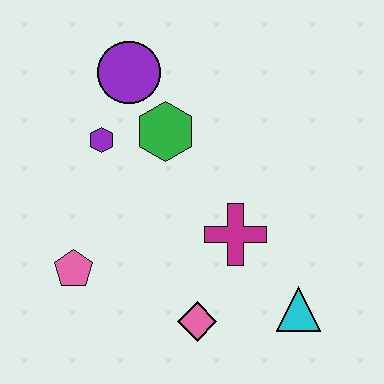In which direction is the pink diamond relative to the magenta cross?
The pink diamond is below the magenta cross.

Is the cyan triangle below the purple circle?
Yes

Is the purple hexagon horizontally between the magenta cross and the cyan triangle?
No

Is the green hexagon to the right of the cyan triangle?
No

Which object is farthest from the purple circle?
The cyan triangle is farthest from the purple circle.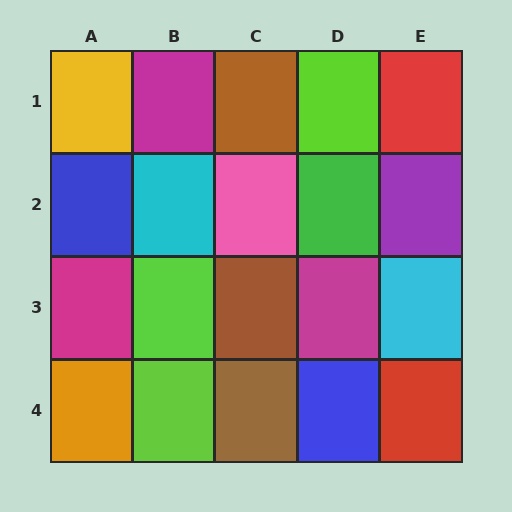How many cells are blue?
2 cells are blue.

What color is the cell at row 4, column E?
Red.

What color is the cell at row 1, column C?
Brown.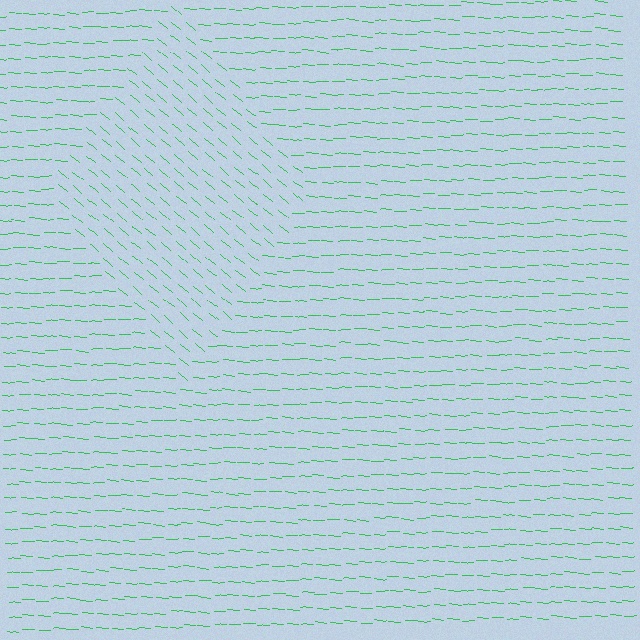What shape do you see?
I see a diamond.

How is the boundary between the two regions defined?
The boundary is defined purely by a change in line orientation (approximately 36 degrees difference). All lines are the same color and thickness.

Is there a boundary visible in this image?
Yes, there is a texture boundary formed by a change in line orientation.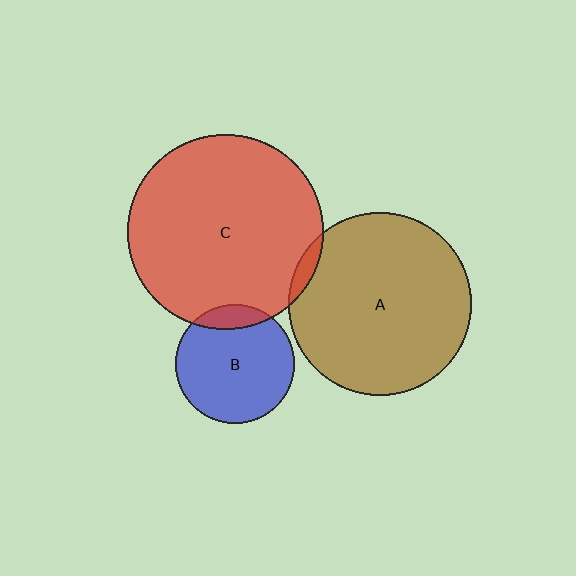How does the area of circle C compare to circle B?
Approximately 2.7 times.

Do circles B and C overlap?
Yes.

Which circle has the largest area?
Circle C (red).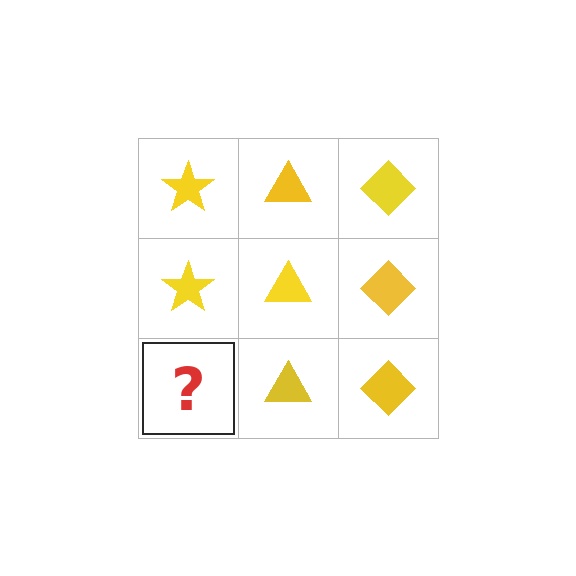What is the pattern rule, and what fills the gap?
The rule is that each column has a consistent shape. The gap should be filled with a yellow star.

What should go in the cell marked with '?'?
The missing cell should contain a yellow star.